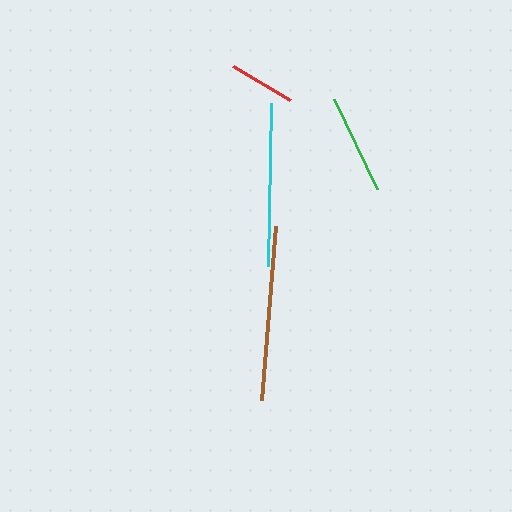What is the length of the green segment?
The green segment is approximately 100 pixels long.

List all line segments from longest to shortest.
From longest to shortest: brown, cyan, green, red.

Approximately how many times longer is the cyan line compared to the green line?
The cyan line is approximately 1.6 times the length of the green line.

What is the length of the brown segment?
The brown segment is approximately 175 pixels long.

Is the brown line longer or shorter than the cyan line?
The brown line is longer than the cyan line.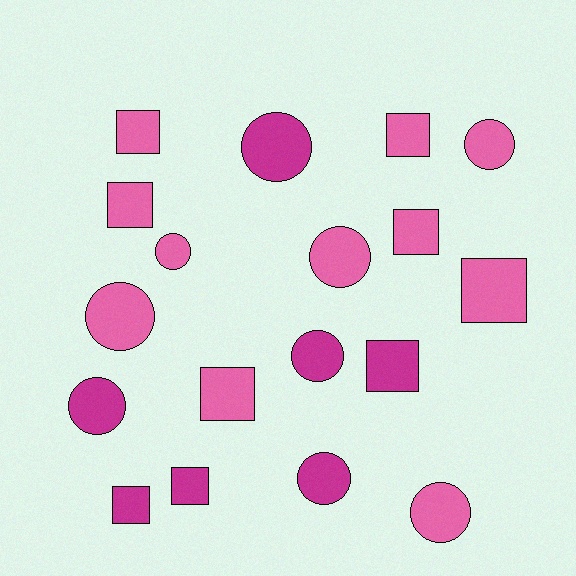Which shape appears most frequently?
Square, with 9 objects.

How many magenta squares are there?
There are 3 magenta squares.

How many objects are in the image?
There are 18 objects.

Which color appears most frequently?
Pink, with 11 objects.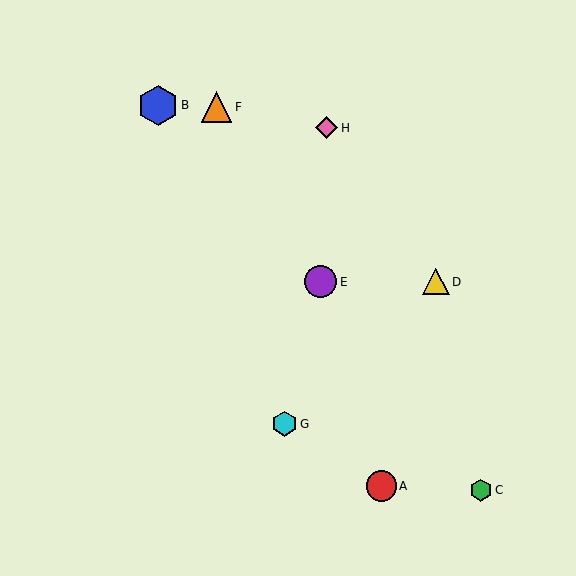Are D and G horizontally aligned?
No, D is at y≈282 and G is at y≈424.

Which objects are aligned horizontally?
Objects D, E are aligned horizontally.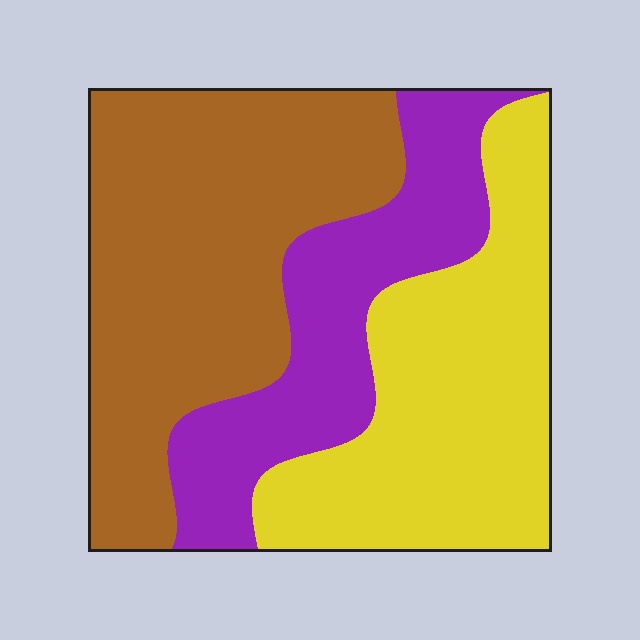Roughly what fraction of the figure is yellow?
Yellow covers about 35% of the figure.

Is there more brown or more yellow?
Brown.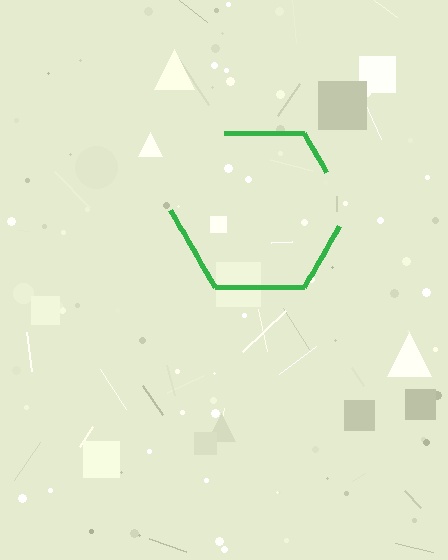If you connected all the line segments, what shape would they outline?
They would outline a hexagon.